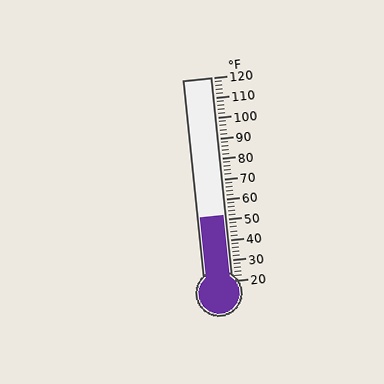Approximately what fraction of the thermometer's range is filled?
The thermometer is filled to approximately 30% of its range.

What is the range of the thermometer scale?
The thermometer scale ranges from 20°F to 120°F.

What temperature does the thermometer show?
The thermometer shows approximately 52°F.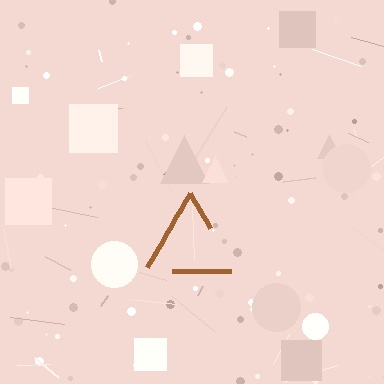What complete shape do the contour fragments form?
The contour fragments form a triangle.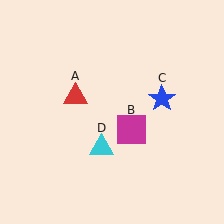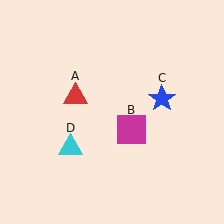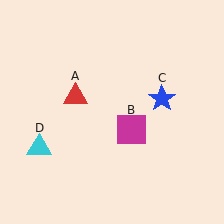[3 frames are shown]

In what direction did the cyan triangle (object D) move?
The cyan triangle (object D) moved left.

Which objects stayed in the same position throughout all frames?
Red triangle (object A) and magenta square (object B) and blue star (object C) remained stationary.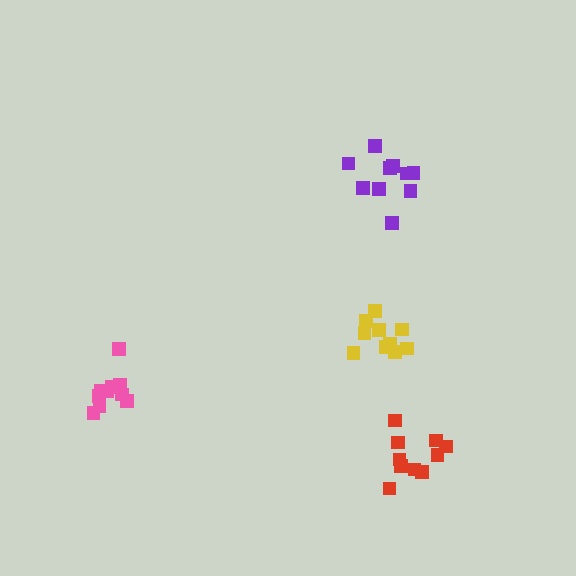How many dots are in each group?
Group 1: 11 dots, Group 2: 10 dots, Group 3: 10 dots, Group 4: 10 dots (41 total).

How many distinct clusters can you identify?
There are 4 distinct clusters.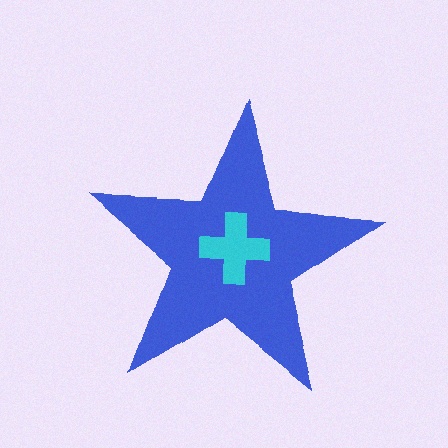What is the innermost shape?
The cyan cross.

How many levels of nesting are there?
2.